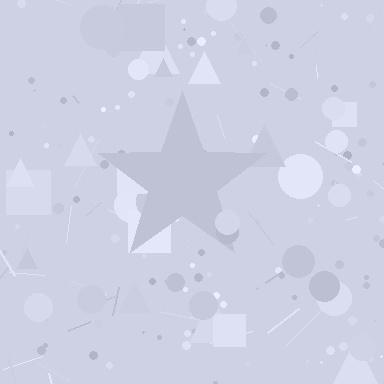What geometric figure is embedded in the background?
A star is embedded in the background.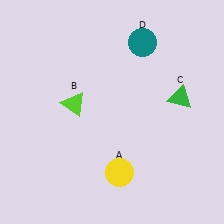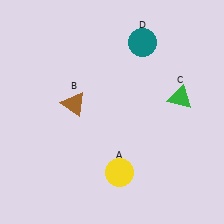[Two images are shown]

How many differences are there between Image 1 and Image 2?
There is 1 difference between the two images.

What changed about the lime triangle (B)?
In Image 1, B is lime. In Image 2, it changed to brown.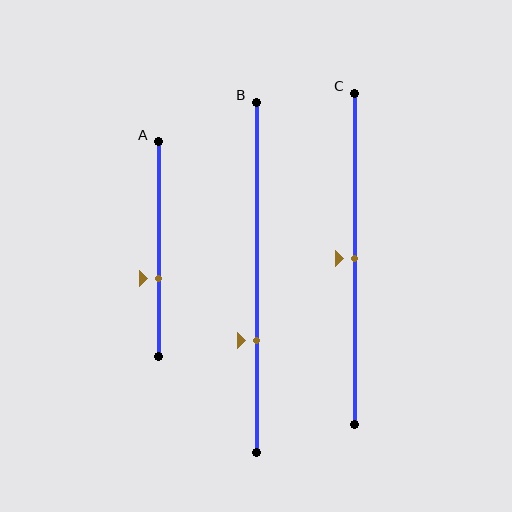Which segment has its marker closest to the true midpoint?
Segment C has its marker closest to the true midpoint.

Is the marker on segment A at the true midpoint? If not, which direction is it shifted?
No, the marker on segment A is shifted downward by about 14% of the segment length.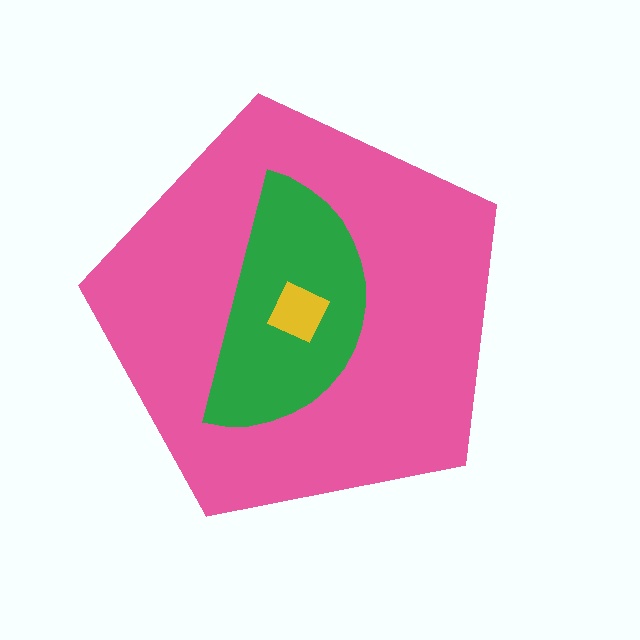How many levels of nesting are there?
3.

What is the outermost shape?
The pink pentagon.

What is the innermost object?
The yellow diamond.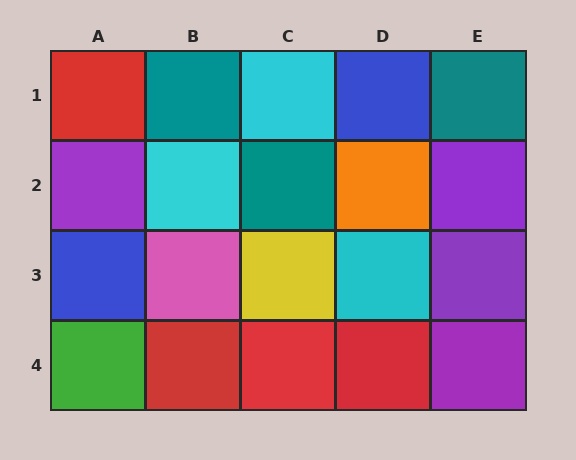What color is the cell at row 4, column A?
Green.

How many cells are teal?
3 cells are teal.